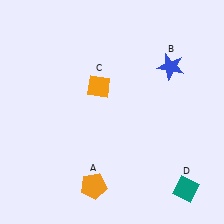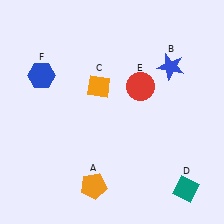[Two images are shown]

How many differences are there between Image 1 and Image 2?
There are 2 differences between the two images.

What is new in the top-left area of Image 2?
A blue hexagon (F) was added in the top-left area of Image 2.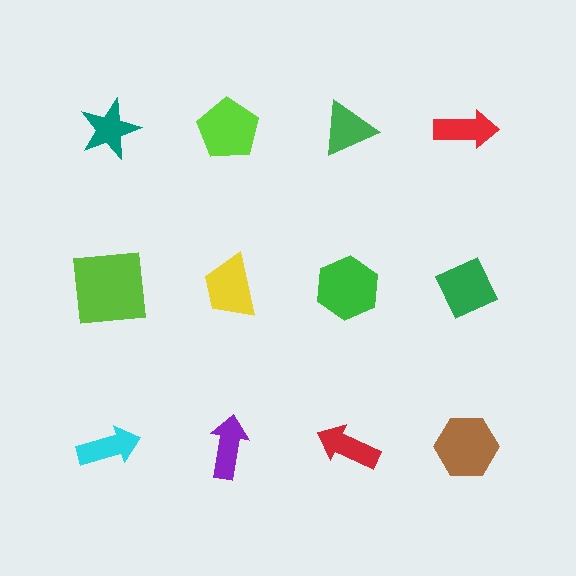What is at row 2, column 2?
A yellow trapezoid.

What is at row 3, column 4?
A brown hexagon.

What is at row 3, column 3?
A red arrow.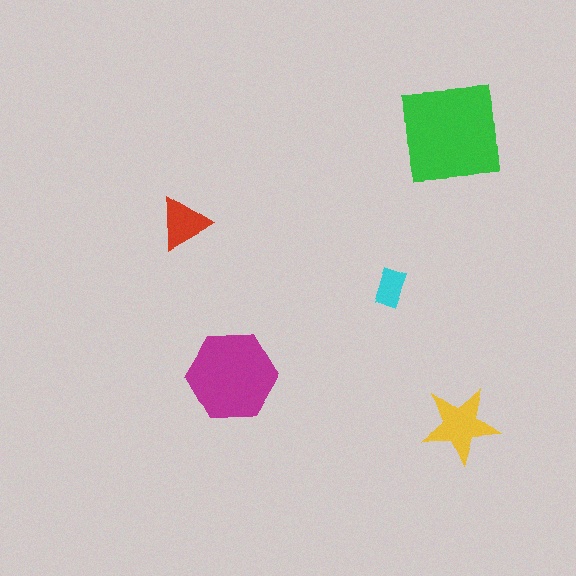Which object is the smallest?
The cyan rectangle.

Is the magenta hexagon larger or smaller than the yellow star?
Larger.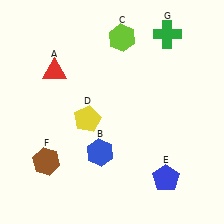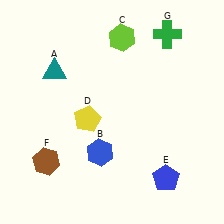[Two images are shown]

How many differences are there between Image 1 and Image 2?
There is 1 difference between the two images.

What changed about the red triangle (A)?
In Image 1, A is red. In Image 2, it changed to teal.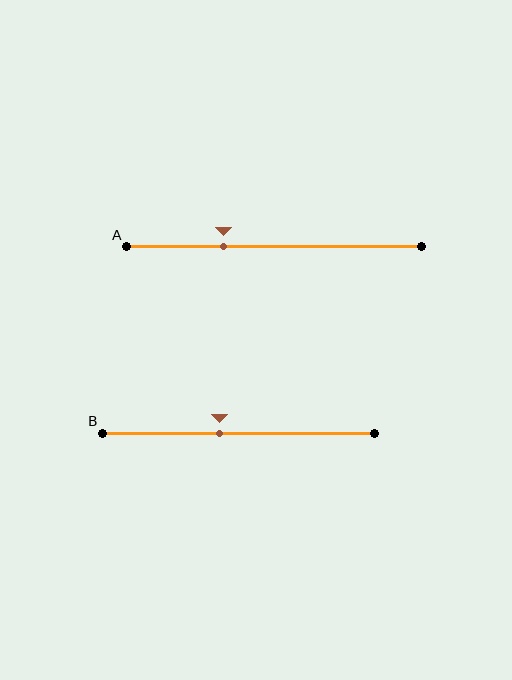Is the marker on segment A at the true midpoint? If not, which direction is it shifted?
No, the marker on segment A is shifted to the left by about 17% of the segment length.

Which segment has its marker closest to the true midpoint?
Segment B has its marker closest to the true midpoint.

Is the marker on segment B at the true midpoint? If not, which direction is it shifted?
No, the marker on segment B is shifted to the left by about 7% of the segment length.